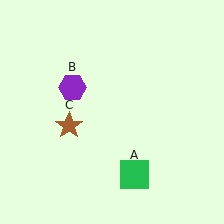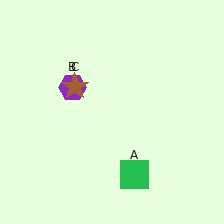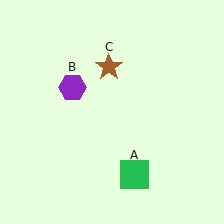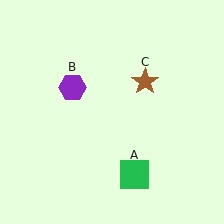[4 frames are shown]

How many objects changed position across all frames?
1 object changed position: brown star (object C).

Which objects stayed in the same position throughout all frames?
Green square (object A) and purple hexagon (object B) remained stationary.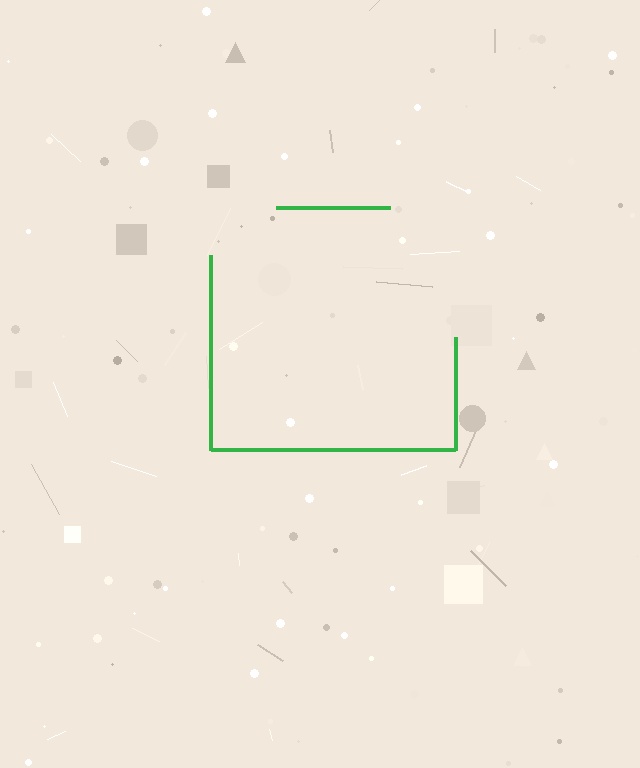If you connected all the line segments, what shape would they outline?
They would outline a square.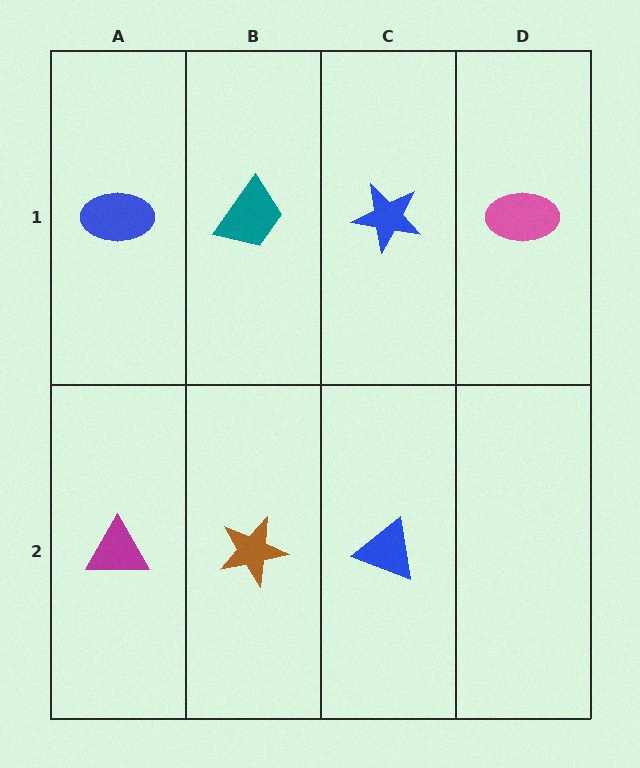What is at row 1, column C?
A blue star.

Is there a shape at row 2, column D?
No, that cell is empty.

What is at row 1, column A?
A blue ellipse.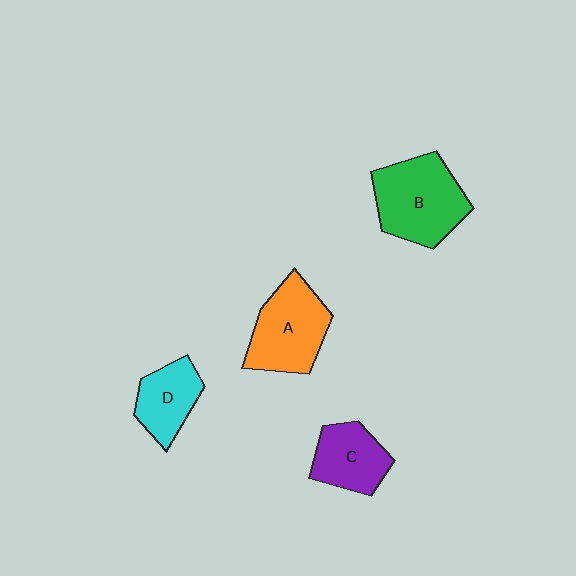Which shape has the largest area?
Shape B (green).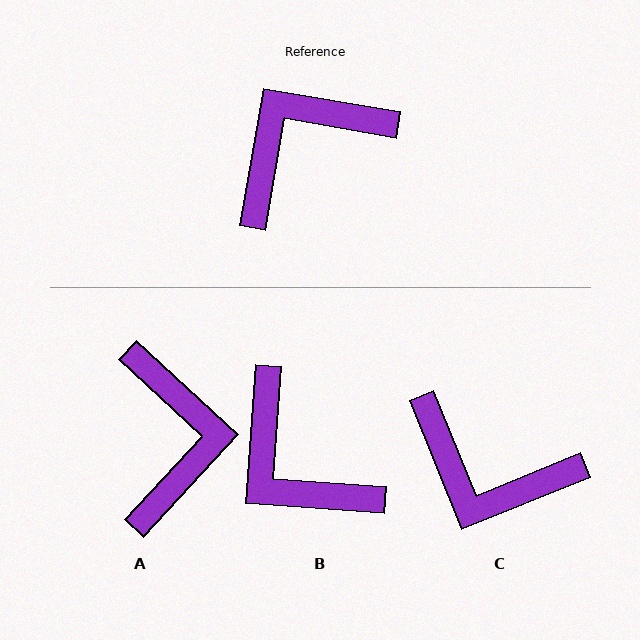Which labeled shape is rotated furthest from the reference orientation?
A, about 123 degrees away.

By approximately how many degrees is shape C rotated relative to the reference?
Approximately 122 degrees counter-clockwise.